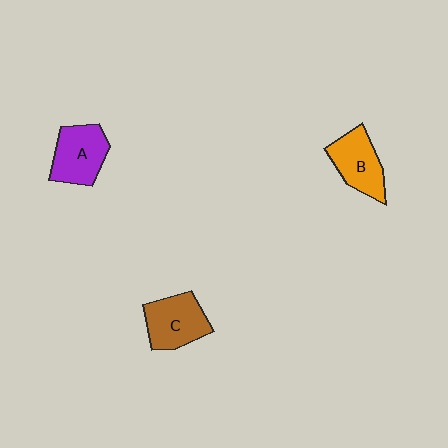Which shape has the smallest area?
Shape B (orange).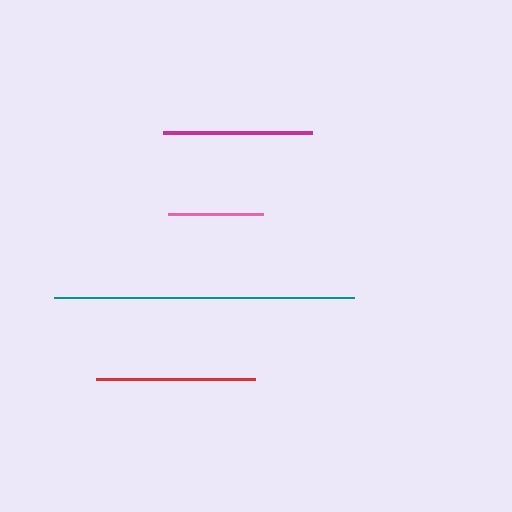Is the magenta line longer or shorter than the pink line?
The magenta line is longer than the pink line.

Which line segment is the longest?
The teal line is the longest at approximately 300 pixels.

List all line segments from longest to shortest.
From longest to shortest: teal, red, magenta, pink.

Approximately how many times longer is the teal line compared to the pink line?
The teal line is approximately 3.2 times the length of the pink line.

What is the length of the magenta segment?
The magenta segment is approximately 149 pixels long.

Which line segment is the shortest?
The pink line is the shortest at approximately 95 pixels.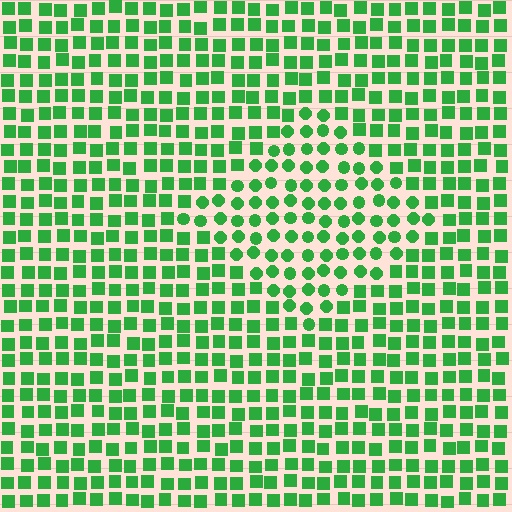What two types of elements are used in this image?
The image uses circles inside the diamond region and squares outside it.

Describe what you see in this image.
The image is filled with small green elements arranged in a uniform grid. A diamond-shaped region contains circles, while the surrounding area contains squares. The boundary is defined purely by the change in element shape.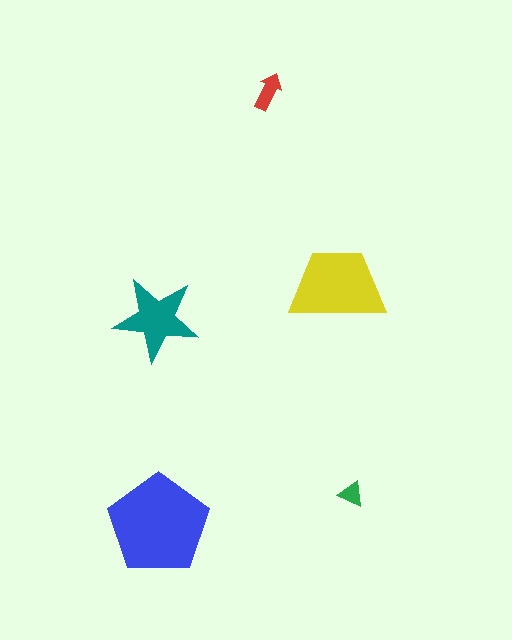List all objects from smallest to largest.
The green triangle, the red arrow, the teal star, the yellow trapezoid, the blue pentagon.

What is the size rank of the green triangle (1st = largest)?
5th.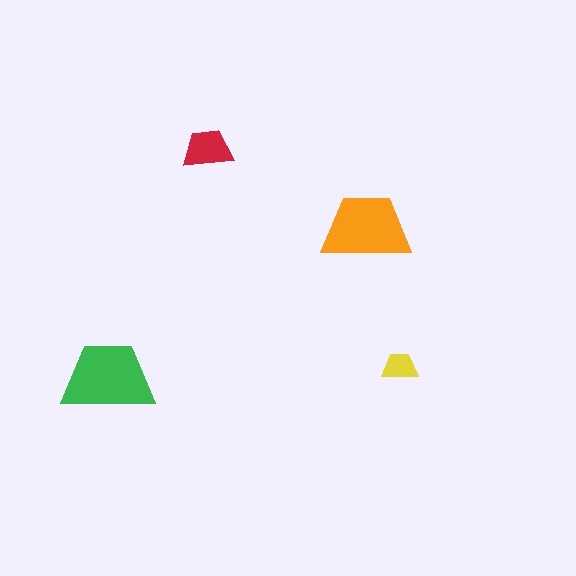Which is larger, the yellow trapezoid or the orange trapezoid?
The orange one.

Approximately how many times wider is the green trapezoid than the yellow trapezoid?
About 2.5 times wider.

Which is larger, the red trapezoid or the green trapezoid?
The green one.